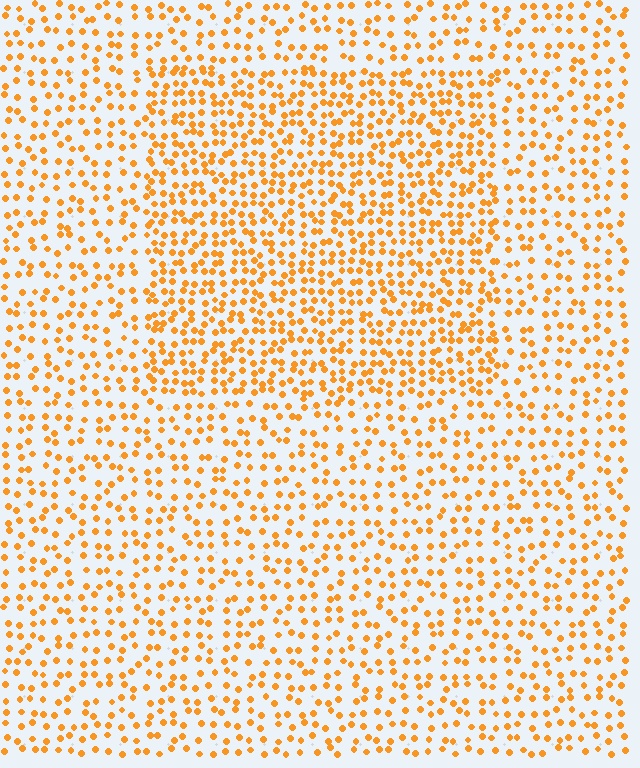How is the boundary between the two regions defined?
The boundary is defined by a change in element density (approximately 1.7x ratio). All elements are the same color, size, and shape.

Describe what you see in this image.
The image contains small orange elements arranged at two different densities. A rectangle-shaped region is visible where the elements are more densely packed than the surrounding area.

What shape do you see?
I see a rectangle.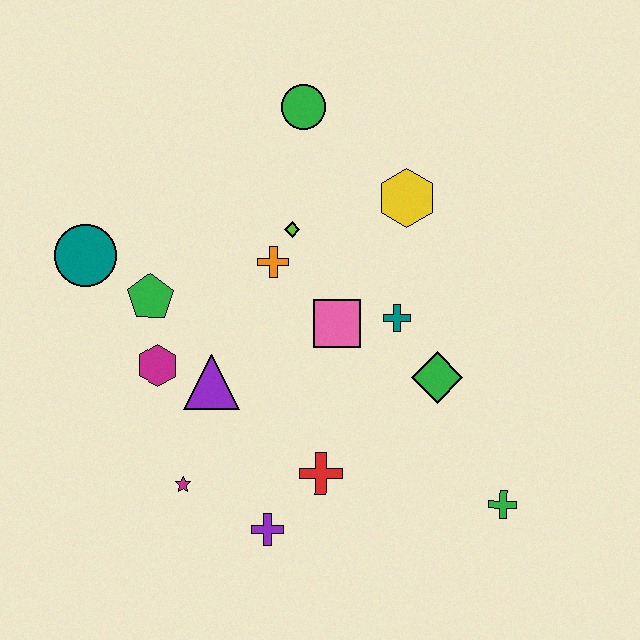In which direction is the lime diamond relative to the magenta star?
The lime diamond is above the magenta star.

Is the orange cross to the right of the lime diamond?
No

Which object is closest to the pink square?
The teal cross is closest to the pink square.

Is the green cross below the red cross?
Yes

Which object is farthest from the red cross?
The green circle is farthest from the red cross.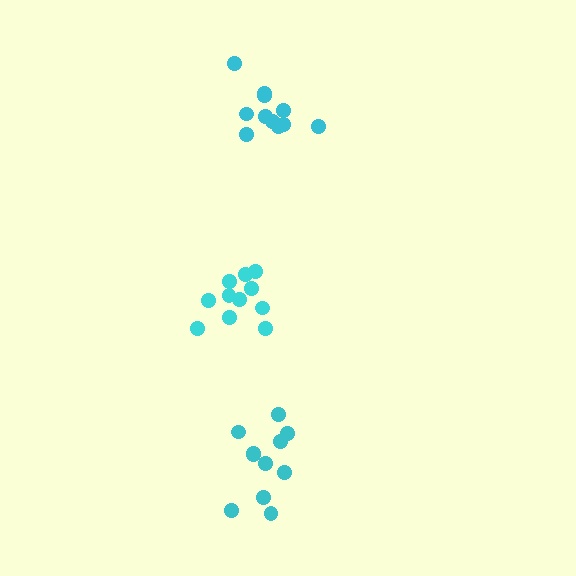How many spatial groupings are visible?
There are 3 spatial groupings.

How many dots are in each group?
Group 1: 11 dots, Group 2: 11 dots, Group 3: 11 dots (33 total).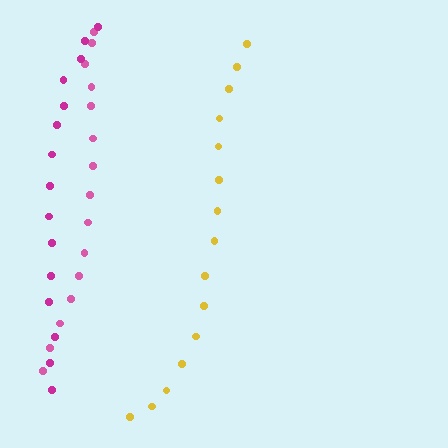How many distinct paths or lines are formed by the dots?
There are 3 distinct paths.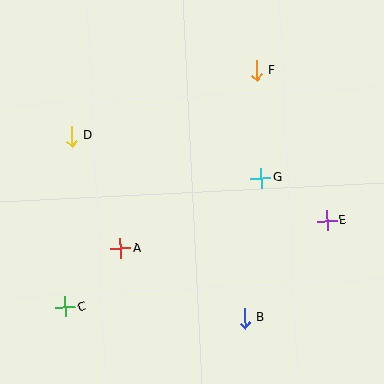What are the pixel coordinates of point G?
Point G is at (261, 178).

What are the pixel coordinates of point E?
Point E is at (327, 220).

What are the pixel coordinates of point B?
Point B is at (244, 318).